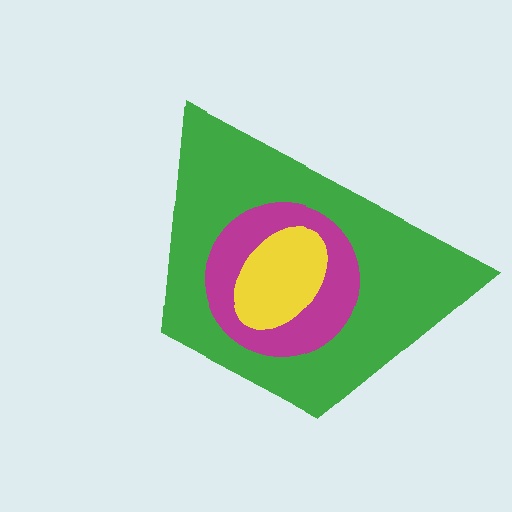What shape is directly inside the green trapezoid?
The magenta circle.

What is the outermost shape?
The green trapezoid.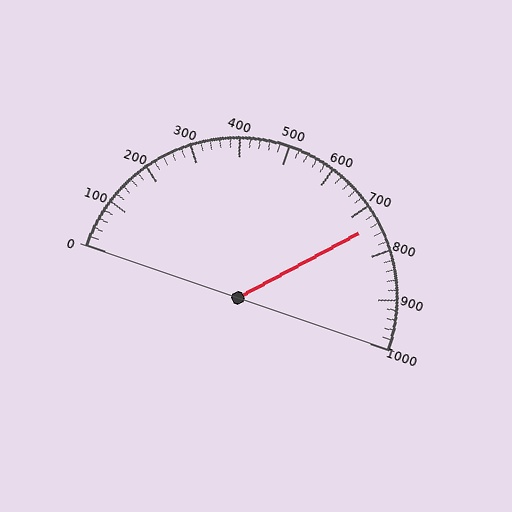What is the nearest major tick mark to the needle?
The nearest major tick mark is 700.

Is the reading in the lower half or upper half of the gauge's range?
The reading is in the upper half of the range (0 to 1000).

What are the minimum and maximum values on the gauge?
The gauge ranges from 0 to 1000.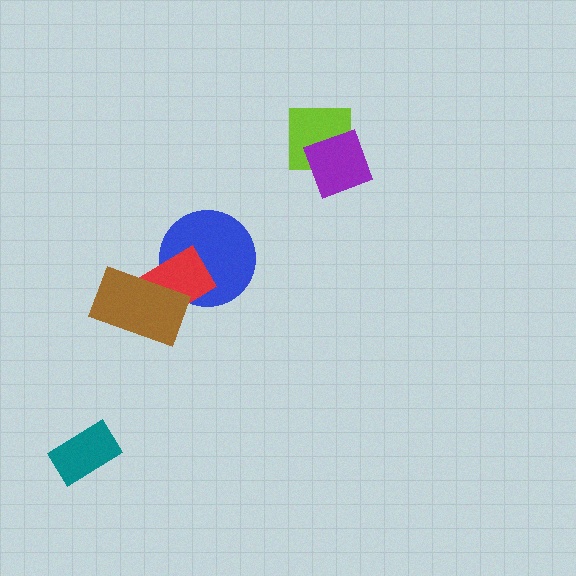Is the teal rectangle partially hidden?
No, no other shape covers it.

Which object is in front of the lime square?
The purple square is in front of the lime square.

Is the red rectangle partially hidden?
Yes, it is partially covered by another shape.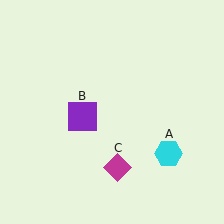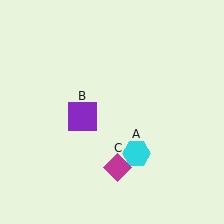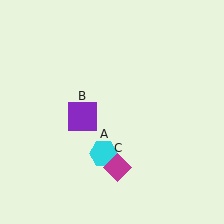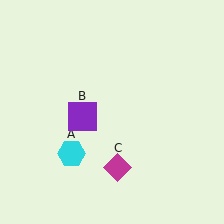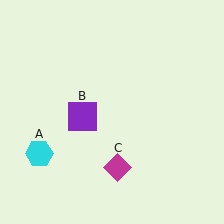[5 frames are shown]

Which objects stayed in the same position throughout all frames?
Purple square (object B) and magenta diamond (object C) remained stationary.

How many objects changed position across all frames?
1 object changed position: cyan hexagon (object A).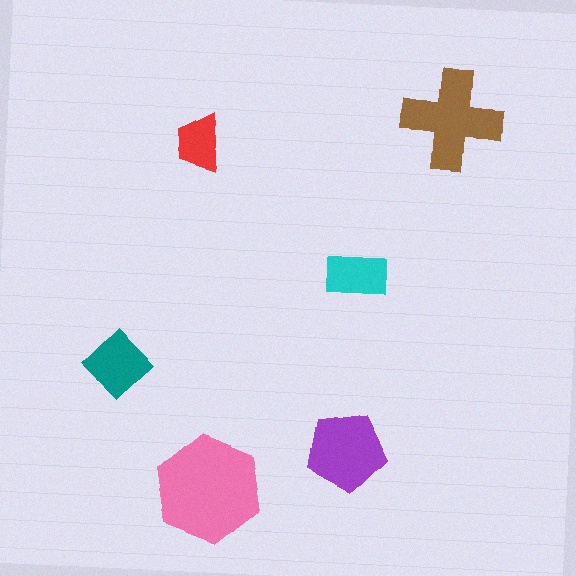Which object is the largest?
The pink hexagon.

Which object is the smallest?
The red trapezoid.